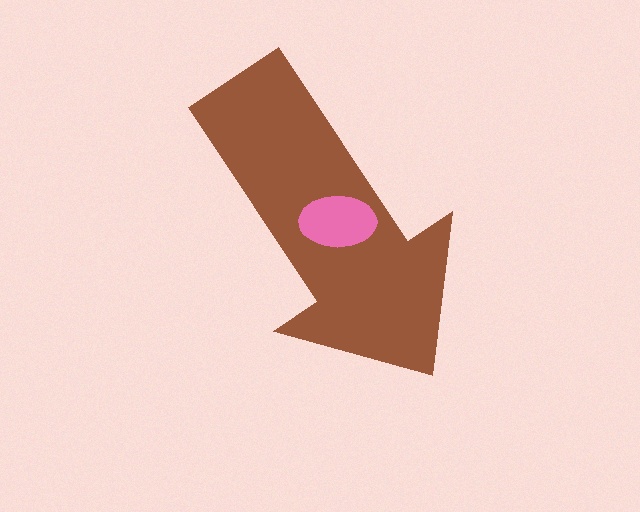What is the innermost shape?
The pink ellipse.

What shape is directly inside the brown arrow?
The pink ellipse.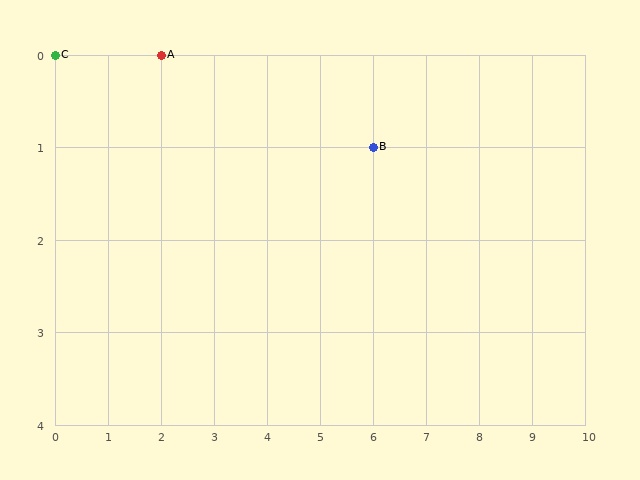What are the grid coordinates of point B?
Point B is at grid coordinates (6, 1).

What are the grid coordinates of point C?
Point C is at grid coordinates (0, 0).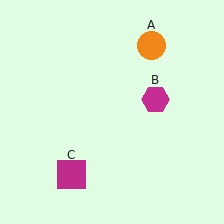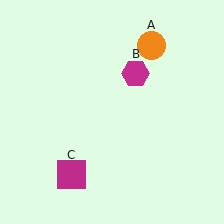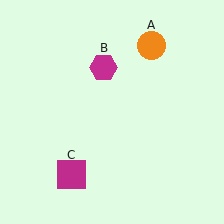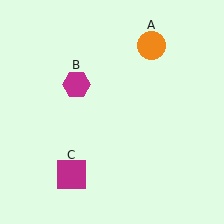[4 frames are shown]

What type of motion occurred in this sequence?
The magenta hexagon (object B) rotated counterclockwise around the center of the scene.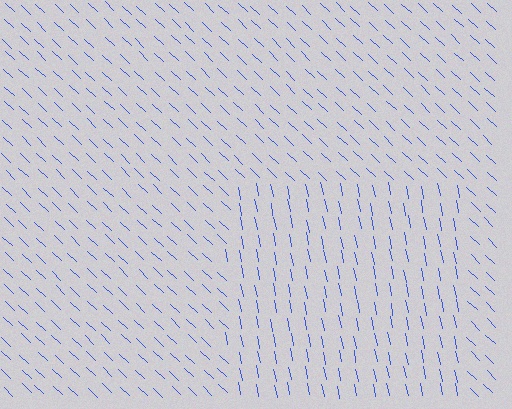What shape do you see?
I see a rectangle.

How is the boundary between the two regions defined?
The boundary is defined purely by a change in line orientation (approximately 35 degrees difference). All lines are the same color and thickness.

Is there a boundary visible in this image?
Yes, there is a texture boundary formed by a change in line orientation.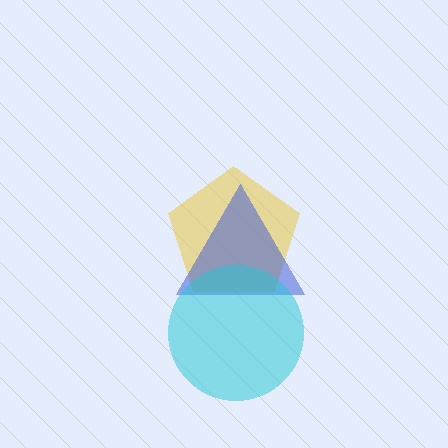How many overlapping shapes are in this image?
There are 3 overlapping shapes in the image.